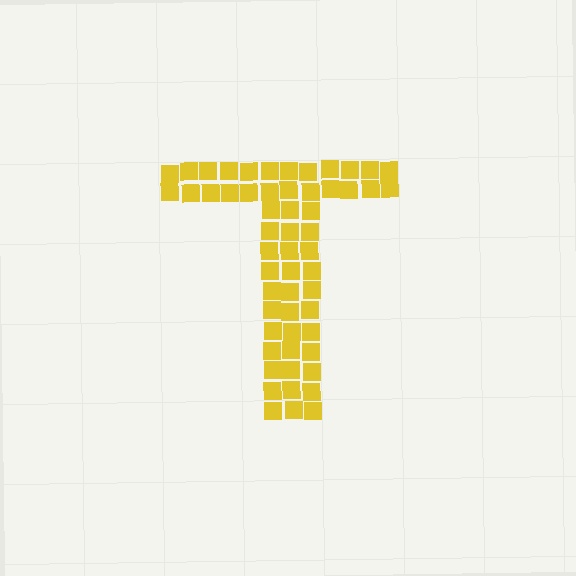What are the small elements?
The small elements are squares.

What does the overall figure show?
The overall figure shows the letter T.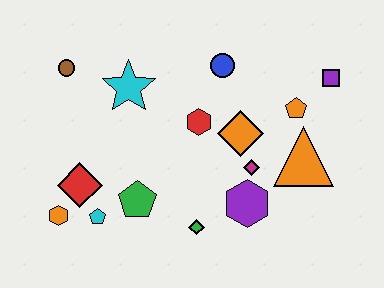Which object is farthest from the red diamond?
The purple square is farthest from the red diamond.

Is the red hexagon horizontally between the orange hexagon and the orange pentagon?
Yes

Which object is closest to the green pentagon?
The cyan pentagon is closest to the green pentagon.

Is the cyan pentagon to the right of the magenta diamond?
No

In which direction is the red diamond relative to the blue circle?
The red diamond is to the left of the blue circle.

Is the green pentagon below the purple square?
Yes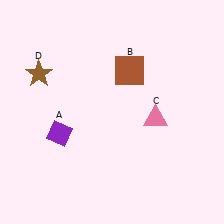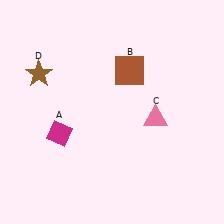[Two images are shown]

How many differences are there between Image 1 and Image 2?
There is 1 difference between the two images.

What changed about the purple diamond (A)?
In Image 1, A is purple. In Image 2, it changed to magenta.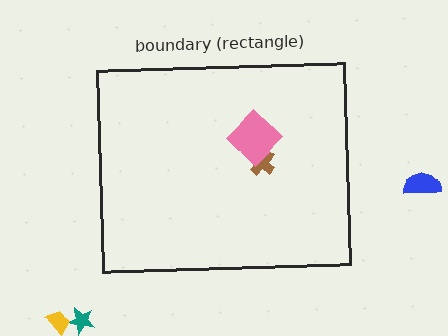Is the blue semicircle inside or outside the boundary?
Outside.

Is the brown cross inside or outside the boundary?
Inside.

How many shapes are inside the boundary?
2 inside, 3 outside.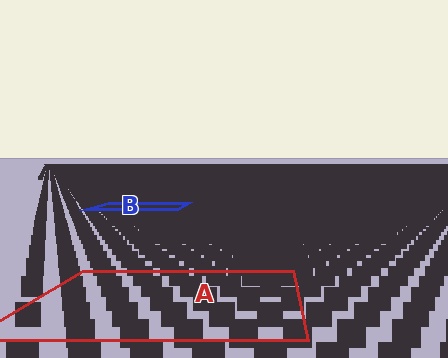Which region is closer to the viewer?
Region A is closer. The texture elements there are larger and more spread out.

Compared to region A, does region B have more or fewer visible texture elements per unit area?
Region B has more texture elements per unit area — they are packed more densely because it is farther away.